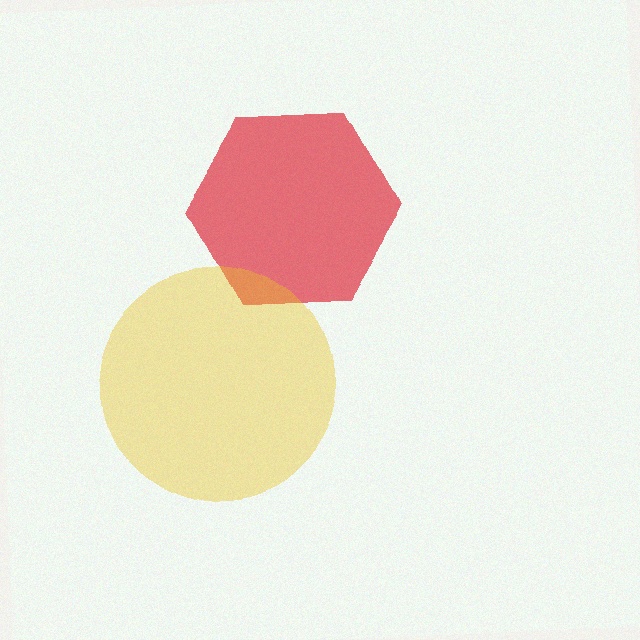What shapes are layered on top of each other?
The layered shapes are: a red hexagon, a yellow circle.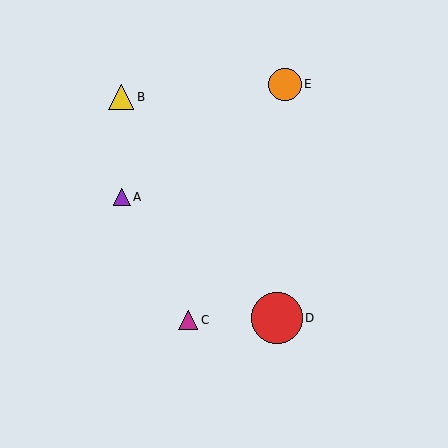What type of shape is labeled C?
Shape C is a magenta triangle.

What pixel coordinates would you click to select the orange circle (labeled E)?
Click at (285, 84) to select the orange circle E.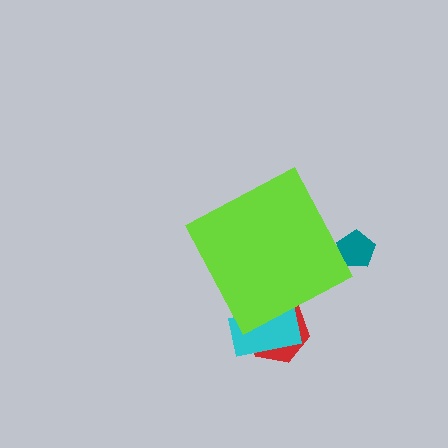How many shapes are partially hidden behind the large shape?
3 shapes are partially hidden.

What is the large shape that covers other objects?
A lime diamond.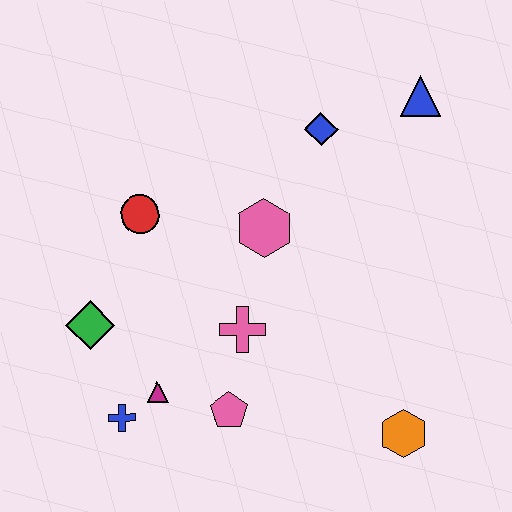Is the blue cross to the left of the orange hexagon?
Yes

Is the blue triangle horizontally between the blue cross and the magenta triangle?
No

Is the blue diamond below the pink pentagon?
No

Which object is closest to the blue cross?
The magenta triangle is closest to the blue cross.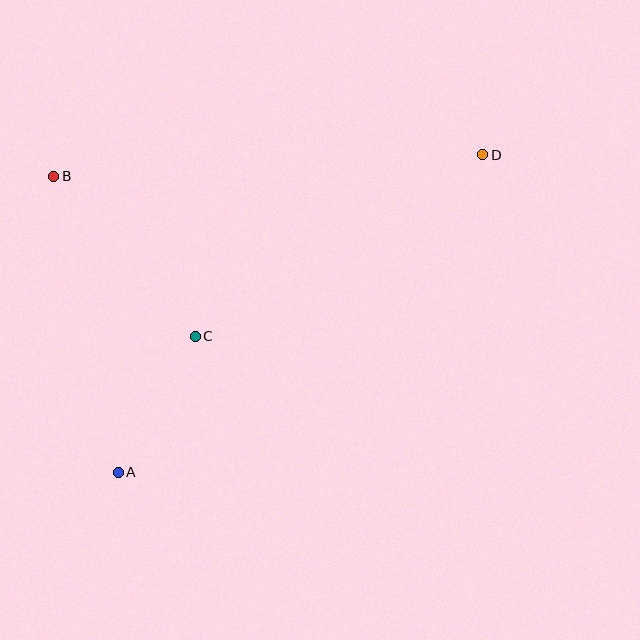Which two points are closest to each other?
Points A and C are closest to each other.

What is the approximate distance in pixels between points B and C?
The distance between B and C is approximately 213 pixels.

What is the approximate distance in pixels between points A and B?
The distance between A and B is approximately 303 pixels.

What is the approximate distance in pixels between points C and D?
The distance between C and D is approximately 340 pixels.